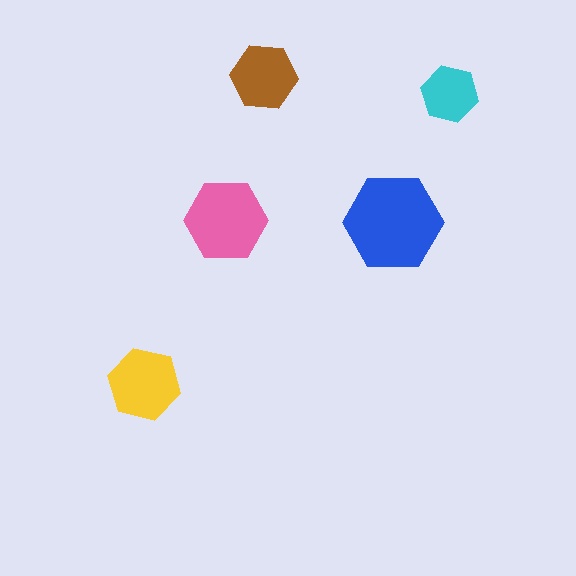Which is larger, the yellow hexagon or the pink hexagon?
The pink one.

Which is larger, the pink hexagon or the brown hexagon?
The pink one.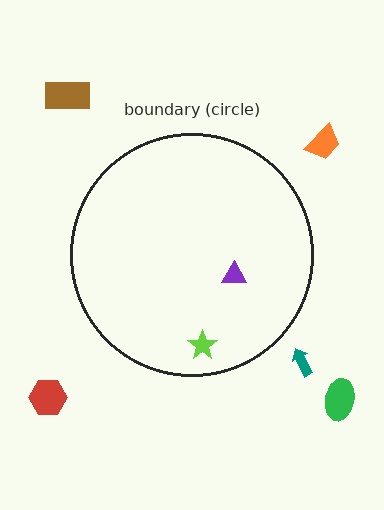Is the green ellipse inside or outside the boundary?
Outside.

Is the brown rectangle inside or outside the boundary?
Outside.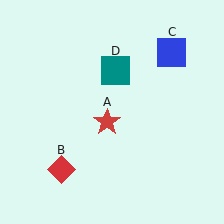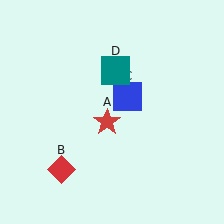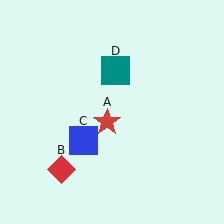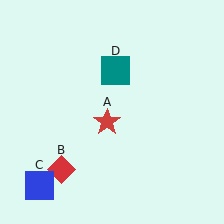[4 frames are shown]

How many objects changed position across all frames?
1 object changed position: blue square (object C).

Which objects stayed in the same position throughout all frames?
Red star (object A) and red diamond (object B) and teal square (object D) remained stationary.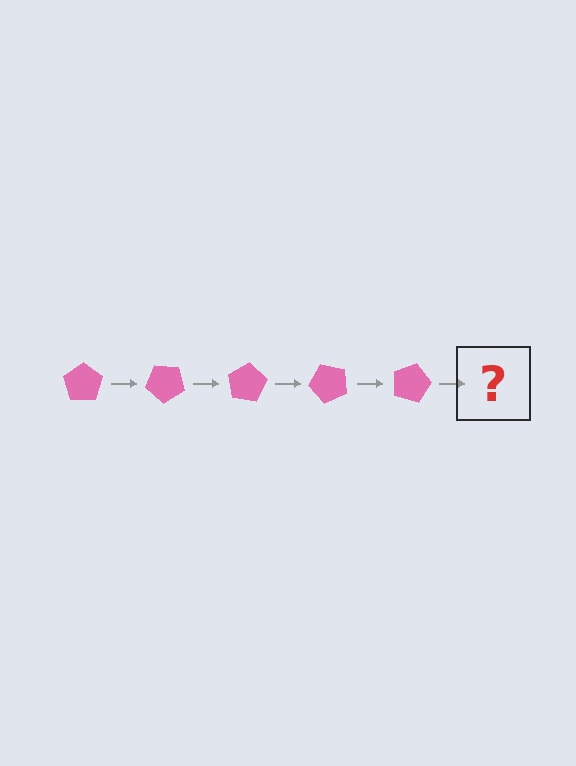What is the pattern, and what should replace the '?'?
The pattern is that the pentagon rotates 40 degrees each step. The '?' should be a pink pentagon rotated 200 degrees.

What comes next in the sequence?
The next element should be a pink pentagon rotated 200 degrees.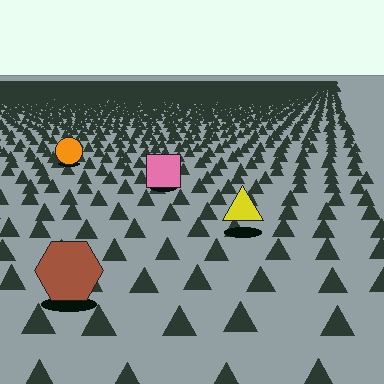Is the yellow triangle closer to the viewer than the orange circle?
Yes. The yellow triangle is closer — you can tell from the texture gradient: the ground texture is coarser near it.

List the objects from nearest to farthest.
From nearest to farthest: the brown hexagon, the yellow triangle, the pink square, the orange circle.